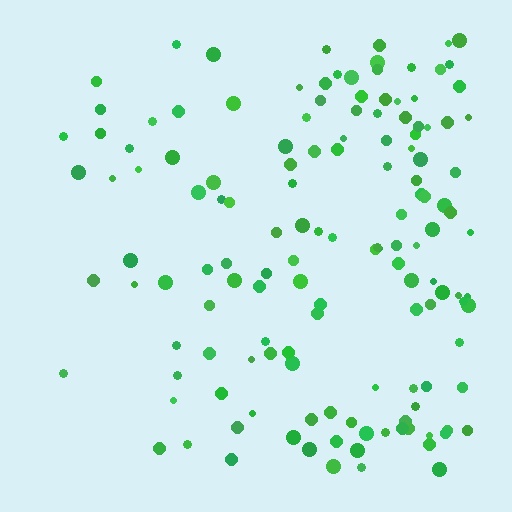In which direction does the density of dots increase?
From left to right, with the right side densest.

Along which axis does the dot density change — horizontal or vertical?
Horizontal.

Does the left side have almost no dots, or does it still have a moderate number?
Still a moderate number, just noticeably fewer than the right.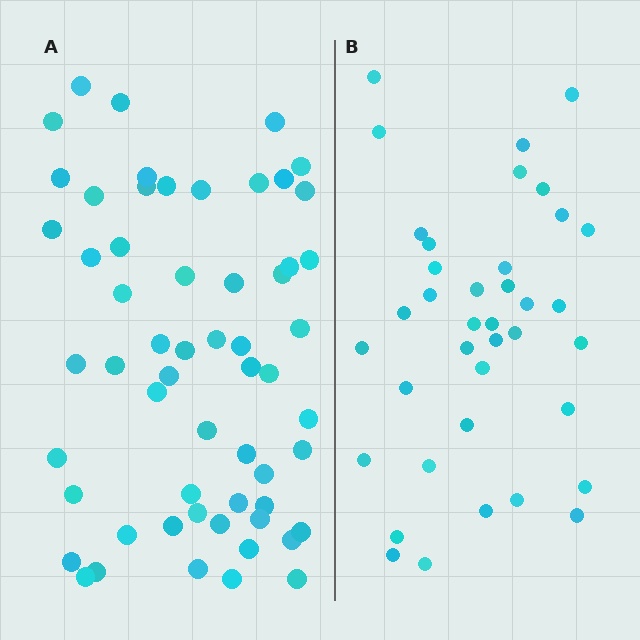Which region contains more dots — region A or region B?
Region A (the left region) has more dots.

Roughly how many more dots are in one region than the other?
Region A has approximately 20 more dots than region B.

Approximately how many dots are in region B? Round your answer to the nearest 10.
About 40 dots. (The exact count is 38, which rounds to 40.)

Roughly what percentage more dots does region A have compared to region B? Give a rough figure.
About 55% more.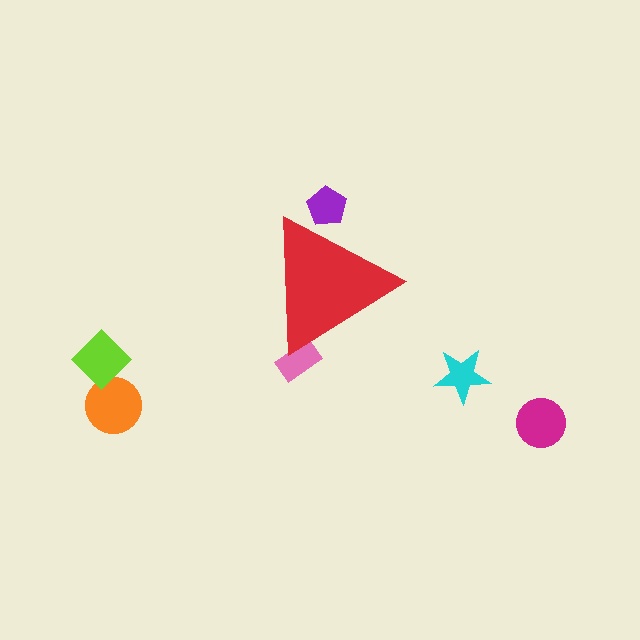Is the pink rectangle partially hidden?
Yes, the pink rectangle is partially hidden behind the red triangle.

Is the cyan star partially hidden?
No, the cyan star is fully visible.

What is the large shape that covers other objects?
A red triangle.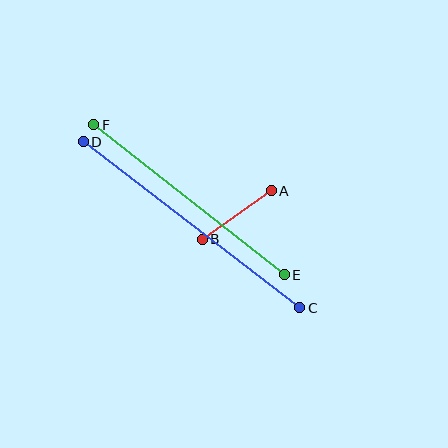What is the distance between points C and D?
The distance is approximately 273 pixels.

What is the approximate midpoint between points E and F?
The midpoint is at approximately (189, 200) pixels.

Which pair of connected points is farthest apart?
Points C and D are farthest apart.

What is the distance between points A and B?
The distance is approximately 84 pixels.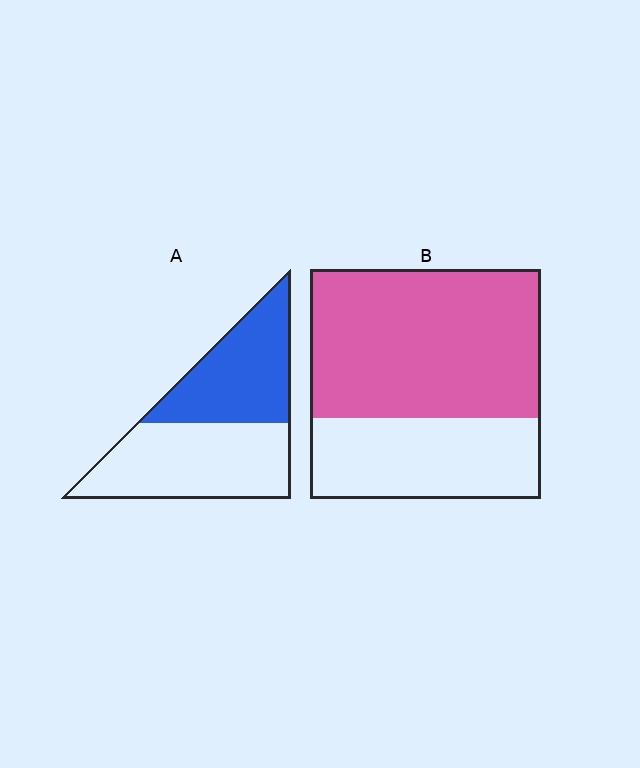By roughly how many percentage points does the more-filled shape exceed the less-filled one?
By roughly 20 percentage points (B over A).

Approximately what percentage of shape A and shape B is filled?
A is approximately 45% and B is approximately 65%.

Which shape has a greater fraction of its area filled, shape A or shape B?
Shape B.